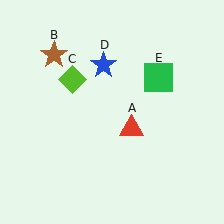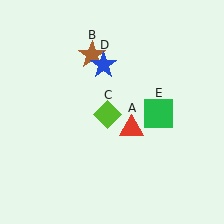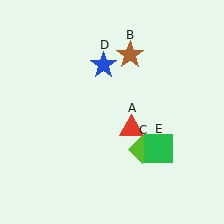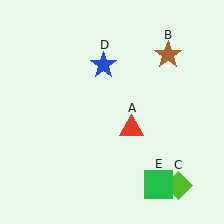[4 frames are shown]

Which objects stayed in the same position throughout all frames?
Red triangle (object A) and blue star (object D) remained stationary.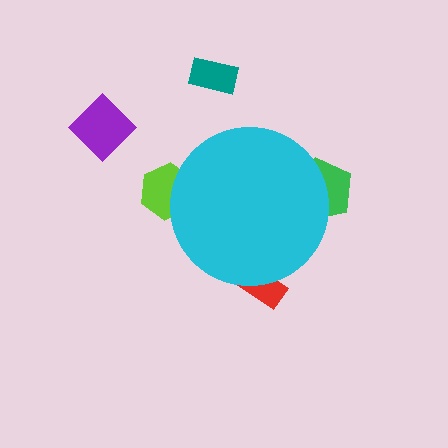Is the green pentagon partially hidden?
Yes, the green pentagon is partially hidden behind the cyan circle.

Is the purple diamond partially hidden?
No, the purple diamond is fully visible.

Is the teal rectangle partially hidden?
No, the teal rectangle is fully visible.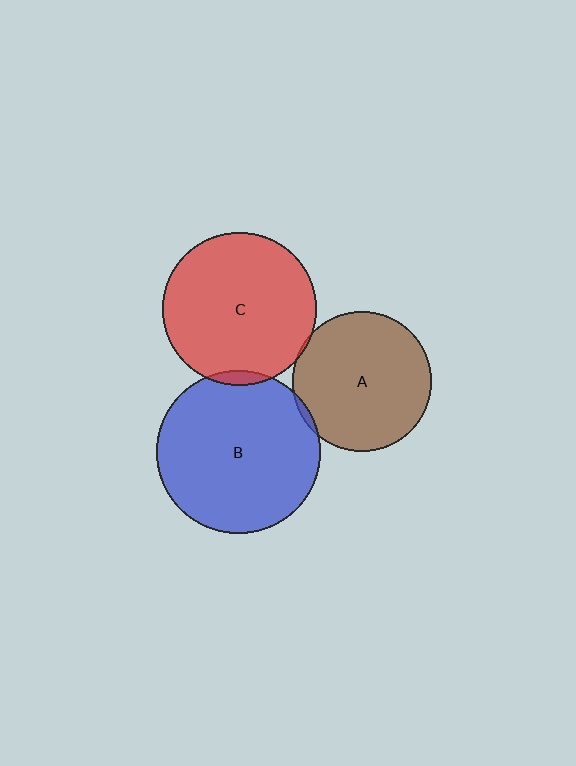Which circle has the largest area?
Circle B (blue).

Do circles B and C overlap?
Yes.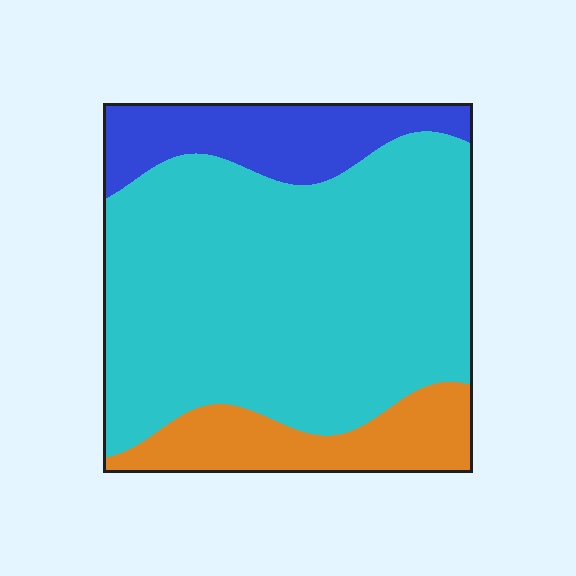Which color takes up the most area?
Cyan, at roughly 70%.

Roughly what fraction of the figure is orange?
Orange takes up less than a sixth of the figure.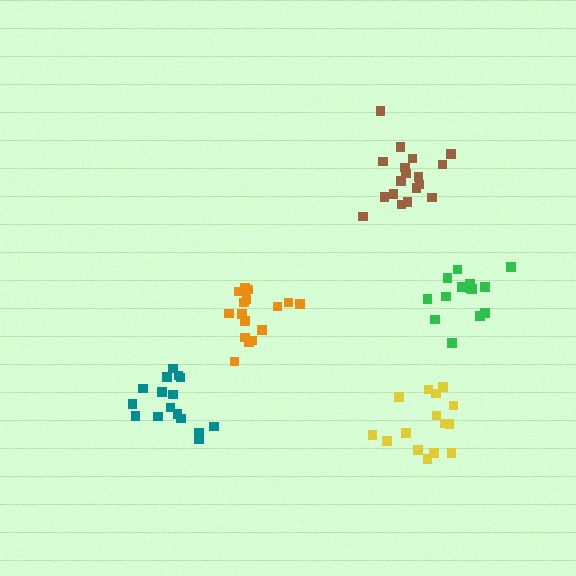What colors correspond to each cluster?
The clusters are colored: brown, orange, teal, green, yellow.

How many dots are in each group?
Group 1: 18 dots, Group 2: 18 dots, Group 3: 16 dots, Group 4: 14 dots, Group 5: 15 dots (81 total).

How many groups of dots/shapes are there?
There are 5 groups.